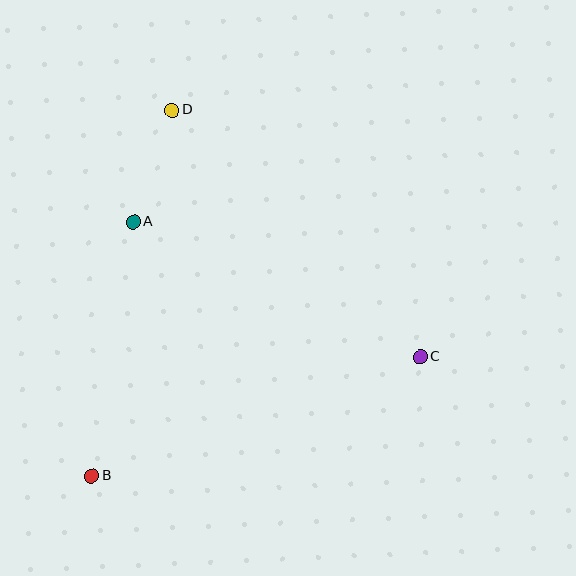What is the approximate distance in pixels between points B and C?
The distance between B and C is approximately 350 pixels.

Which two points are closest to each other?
Points A and D are closest to each other.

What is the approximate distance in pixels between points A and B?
The distance between A and B is approximately 258 pixels.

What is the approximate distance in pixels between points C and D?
The distance between C and D is approximately 350 pixels.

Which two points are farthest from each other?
Points B and D are farthest from each other.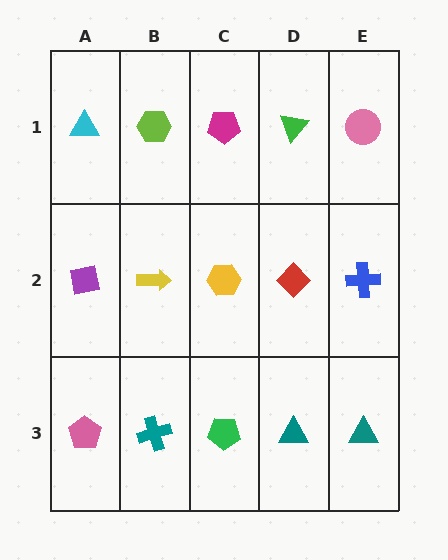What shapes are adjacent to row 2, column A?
A cyan triangle (row 1, column A), a pink pentagon (row 3, column A), a yellow arrow (row 2, column B).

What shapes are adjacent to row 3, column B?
A yellow arrow (row 2, column B), a pink pentagon (row 3, column A), a green pentagon (row 3, column C).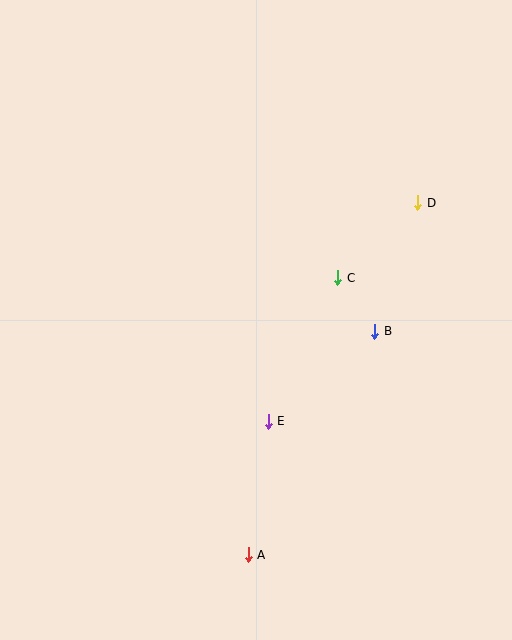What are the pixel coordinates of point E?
Point E is at (268, 421).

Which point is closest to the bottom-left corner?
Point A is closest to the bottom-left corner.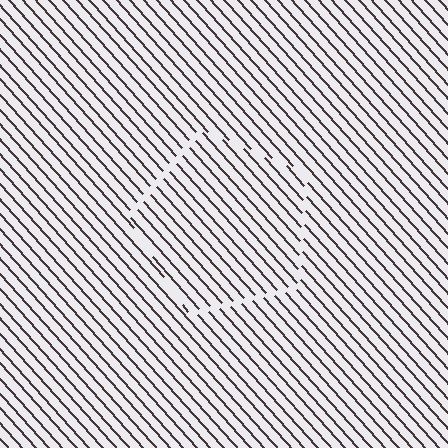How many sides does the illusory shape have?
5 sides — the line-ends trace a pentagon.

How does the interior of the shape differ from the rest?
The interior of the shape contains the same grating, shifted by half a period — the contour is defined by the phase discontinuity where line-ends from the inner and outer gratings abut.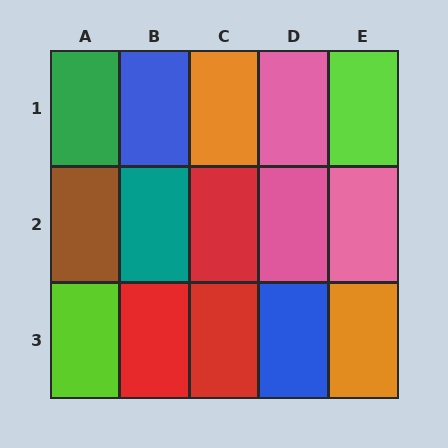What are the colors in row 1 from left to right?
Green, blue, orange, pink, lime.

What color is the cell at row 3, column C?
Red.